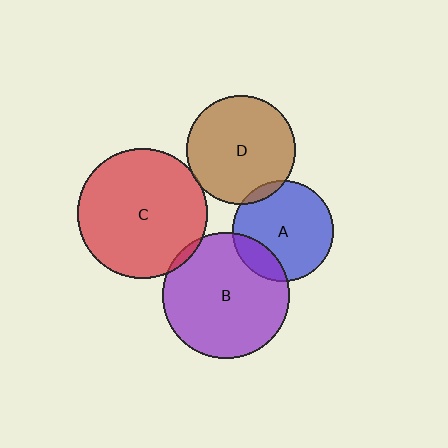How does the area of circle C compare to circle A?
Approximately 1.6 times.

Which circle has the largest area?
Circle C (red).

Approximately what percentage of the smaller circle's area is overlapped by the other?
Approximately 5%.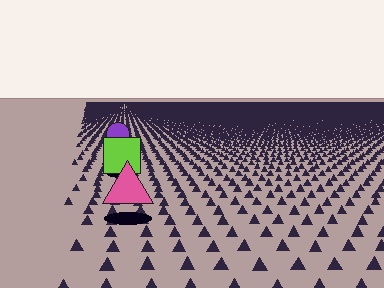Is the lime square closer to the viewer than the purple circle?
Yes. The lime square is closer — you can tell from the texture gradient: the ground texture is coarser near it.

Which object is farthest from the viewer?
The purple circle is farthest from the viewer. It appears smaller and the ground texture around it is denser.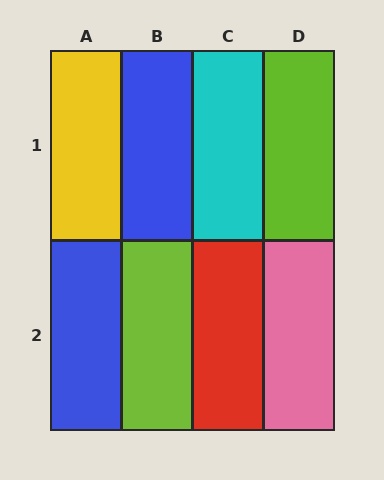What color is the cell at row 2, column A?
Blue.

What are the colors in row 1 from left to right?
Yellow, blue, cyan, lime.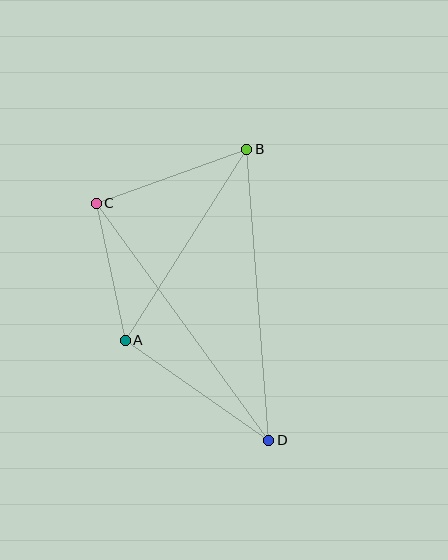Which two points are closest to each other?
Points A and C are closest to each other.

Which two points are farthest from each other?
Points C and D are farthest from each other.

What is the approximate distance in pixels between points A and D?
The distance between A and D is approximately 175 pixels.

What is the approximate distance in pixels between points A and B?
The distance between A and B is approximately 226 pixels.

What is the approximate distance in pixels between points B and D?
The distance between B and D is approximately 292 pixels.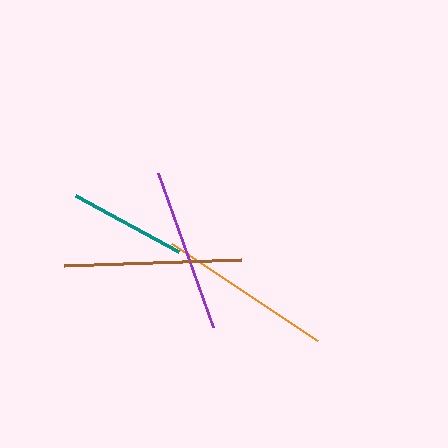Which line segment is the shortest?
The teal line is the shortest at approximately 117 pixels.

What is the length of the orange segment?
The orange segment is approximately 175 pixels long.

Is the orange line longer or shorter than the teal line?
The orange line is longer than the teal line.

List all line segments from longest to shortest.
From longest to shortest: brown, orange, purple, teal.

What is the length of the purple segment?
The purple segment is approximately 164 pixels long.